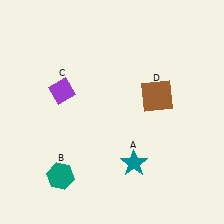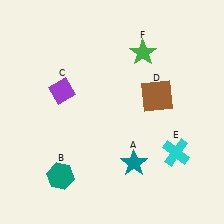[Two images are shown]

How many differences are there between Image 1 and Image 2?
There are 2 differences between the two images.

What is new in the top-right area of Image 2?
A green star (F) was added in the top-right area of Image 2.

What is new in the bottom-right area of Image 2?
A cyan cross (E) was added in the bottom-right area of Image 2.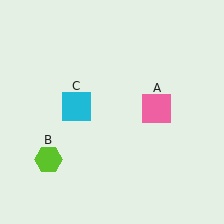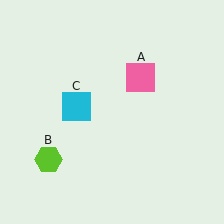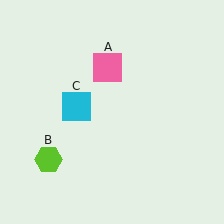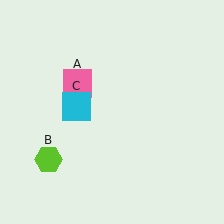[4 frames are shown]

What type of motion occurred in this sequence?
The pink square (object A) rotated counterclockwise around the center of the scene.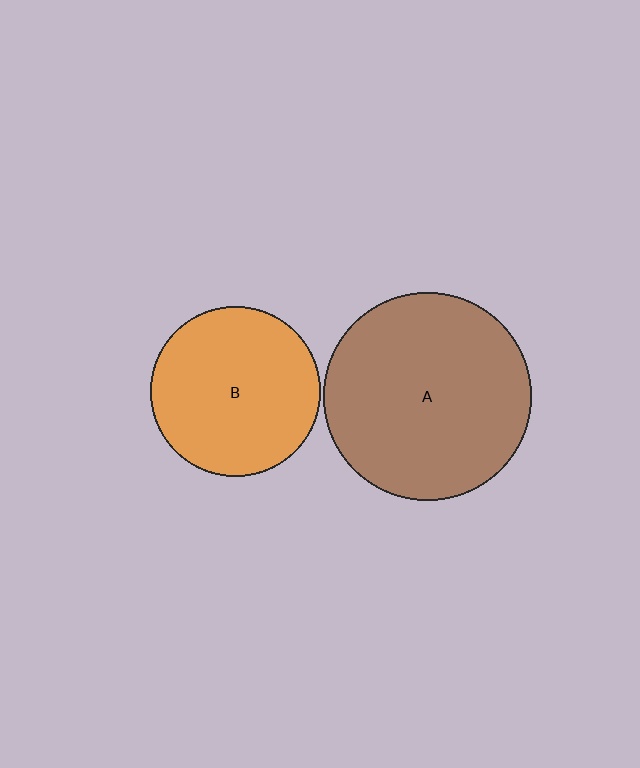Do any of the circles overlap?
No, none of the circles overlap.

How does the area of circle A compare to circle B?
Approximately 1.5 times.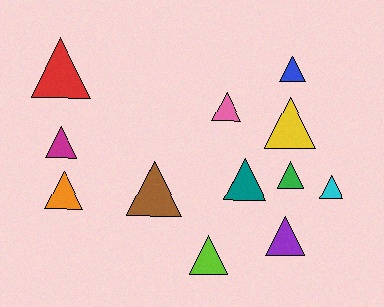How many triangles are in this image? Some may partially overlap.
There are 12 triangles.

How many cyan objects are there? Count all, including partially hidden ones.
There is 1 cyan object.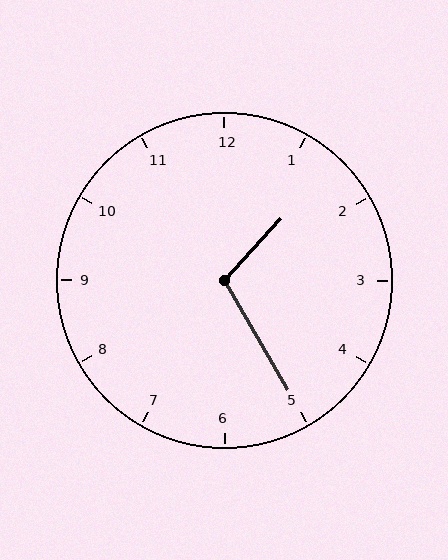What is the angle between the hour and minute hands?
Approximately 108 degrees.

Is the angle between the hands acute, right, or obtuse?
It is obtuse.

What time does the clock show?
1:25.